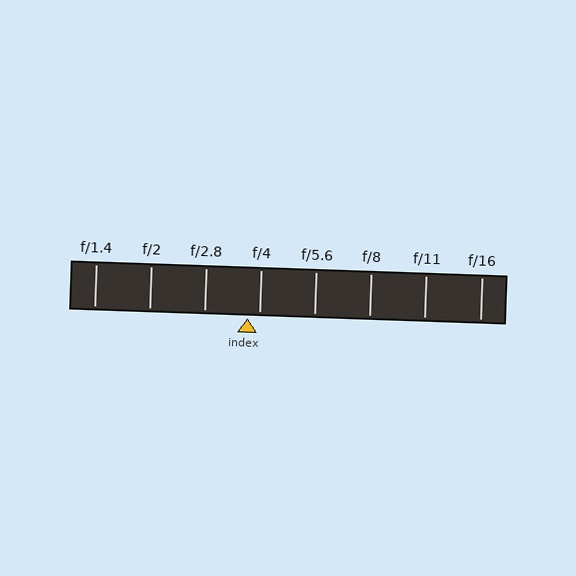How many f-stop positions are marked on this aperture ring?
There are 8 f-stop positions marked.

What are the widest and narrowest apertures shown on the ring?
The widest aperture shown is f/1.4 and the narrowest is f/16.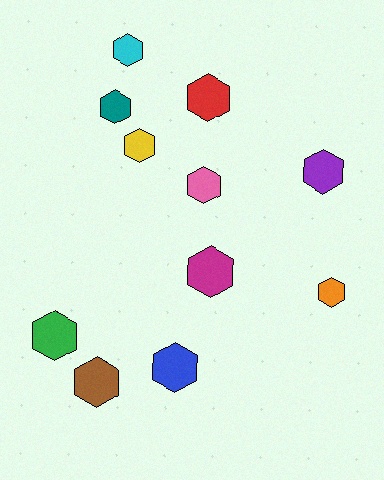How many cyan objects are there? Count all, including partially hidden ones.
There is 1 cyan object.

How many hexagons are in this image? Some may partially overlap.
There are 11 hexagons.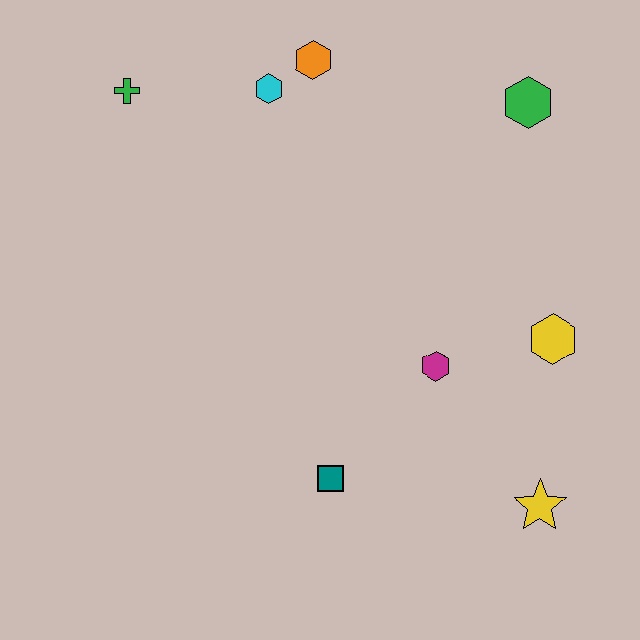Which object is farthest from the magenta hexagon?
The green cross is farthest from the magenta hexagon.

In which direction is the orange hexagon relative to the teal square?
The orange hexagon is above the teal square.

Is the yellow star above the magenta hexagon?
No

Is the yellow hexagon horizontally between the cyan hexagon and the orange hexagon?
No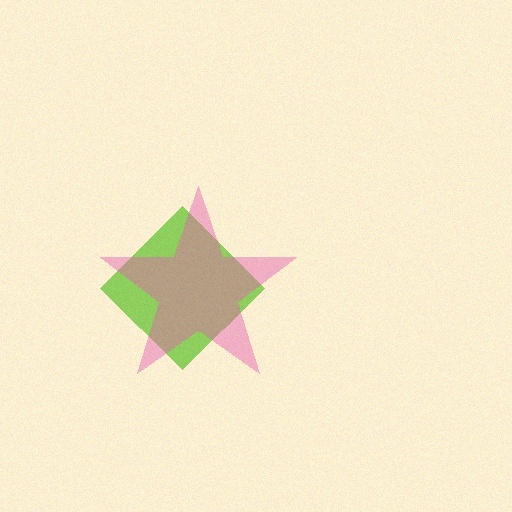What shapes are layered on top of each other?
The layered shapes are: a lime diamond, a pink star.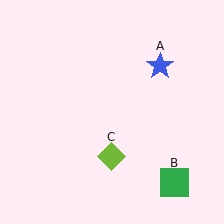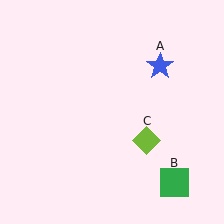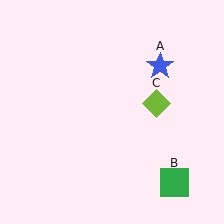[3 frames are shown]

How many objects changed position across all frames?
1 object changed position: lime diamond (object C).